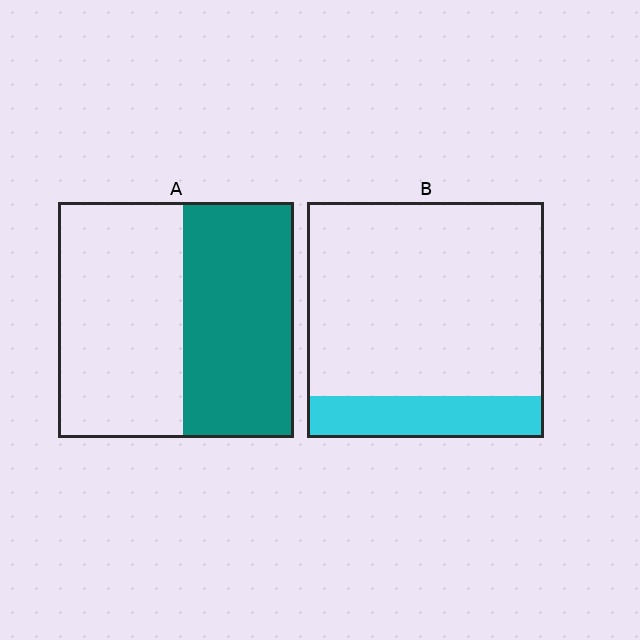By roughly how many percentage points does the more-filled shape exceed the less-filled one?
By roughly 30 percentage points (A over B).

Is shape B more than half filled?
No.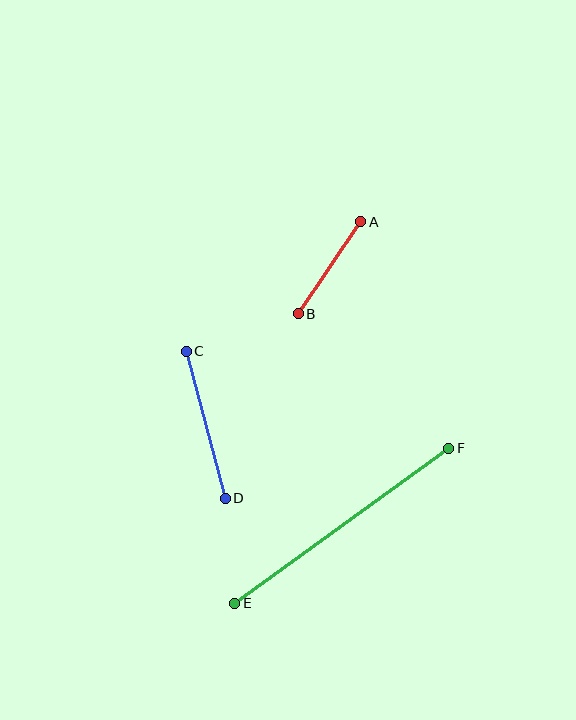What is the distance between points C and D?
The distance is approximately 152 pixels.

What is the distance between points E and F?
The distance is approximately 265 pixels.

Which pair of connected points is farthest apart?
Points E and F are farthest apart.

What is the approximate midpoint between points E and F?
The midpoint is at approximately (342, 526) pixels.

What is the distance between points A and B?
The distance is approximately 111 pixels.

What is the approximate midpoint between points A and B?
The midpoint is at approximately (329, 268) pixels.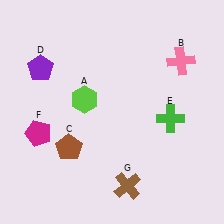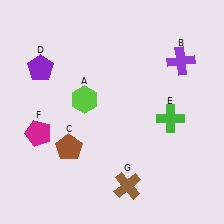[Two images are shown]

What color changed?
The cross (B) changed from pink in Image 1 to purple in Image 2.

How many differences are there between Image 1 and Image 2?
There is 1 difference between the two images.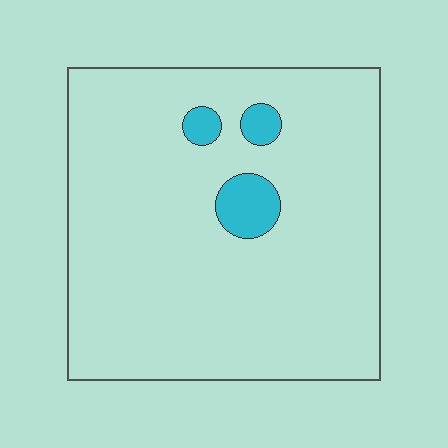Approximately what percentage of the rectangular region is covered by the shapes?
Approximately 5%.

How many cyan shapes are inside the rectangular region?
3.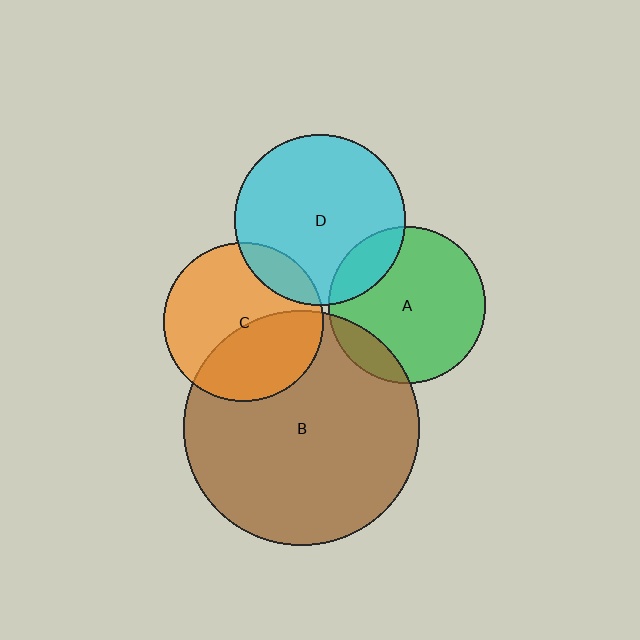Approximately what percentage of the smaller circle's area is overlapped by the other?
Approximately 40%.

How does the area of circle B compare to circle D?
Approximately 1.9 times.